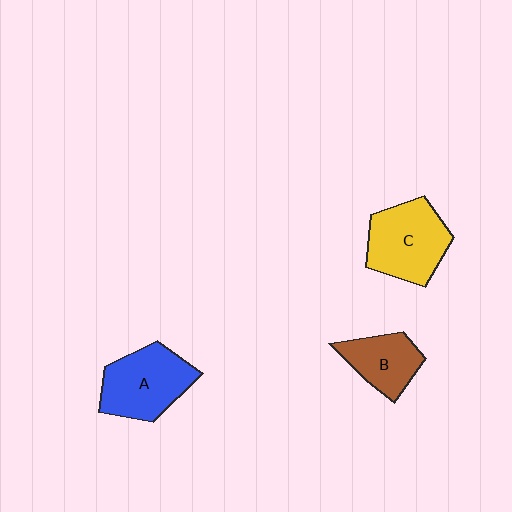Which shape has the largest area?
Shape C (yellow).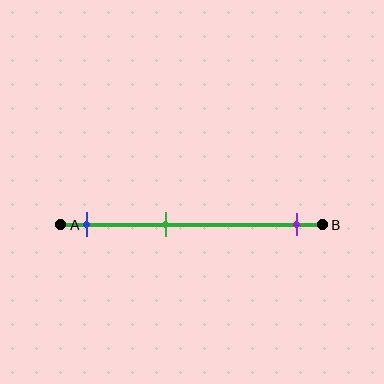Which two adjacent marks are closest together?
The blue and green marks are the closest adjacent pair.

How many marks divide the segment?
There are 3 marks dividing the segment.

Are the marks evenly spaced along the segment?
No, the marks are not evenly spaced.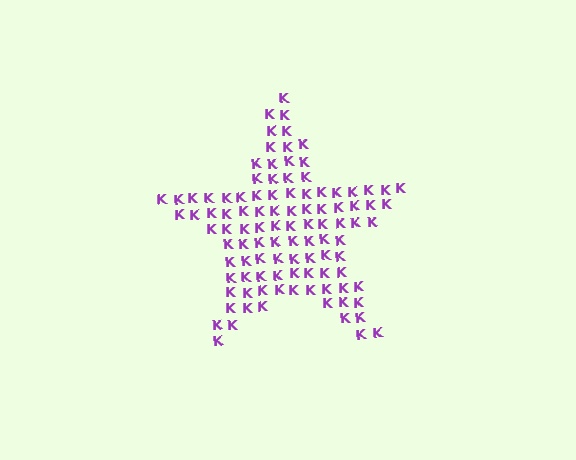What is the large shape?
The large shape is a star.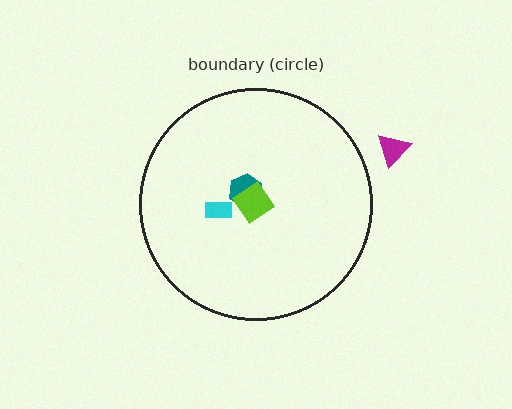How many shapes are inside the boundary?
3 inside, 1 outside.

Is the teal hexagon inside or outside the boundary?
Inside.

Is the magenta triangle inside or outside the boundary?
Outside.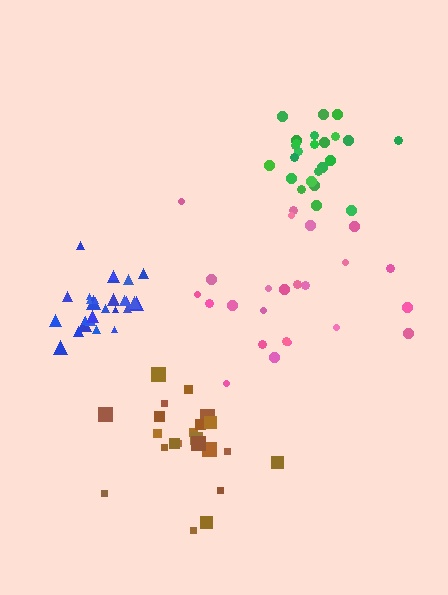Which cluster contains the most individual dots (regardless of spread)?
Blue (27).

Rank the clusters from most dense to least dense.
blue, green, brown, pink.